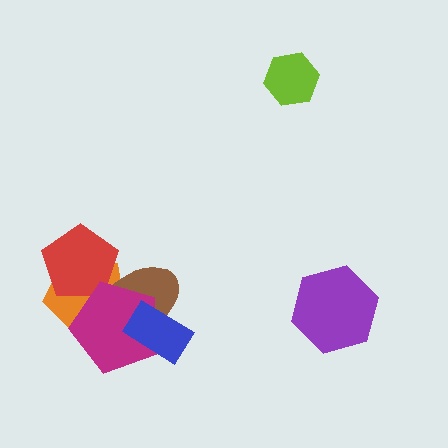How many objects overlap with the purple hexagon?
0 objects overlap with the purple hexagon.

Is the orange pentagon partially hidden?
Yes, it is partially covered by another shape.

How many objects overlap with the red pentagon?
3 objects overlap with the red pentagon.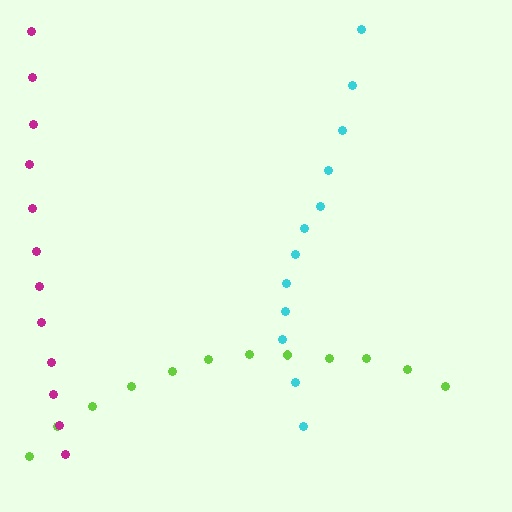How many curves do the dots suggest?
There are 3 distinct paths.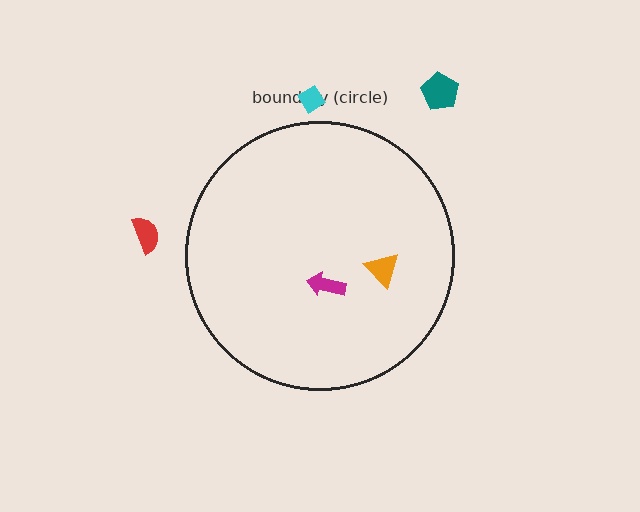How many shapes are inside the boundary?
2 inside, 3 outside.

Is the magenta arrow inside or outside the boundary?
Inside.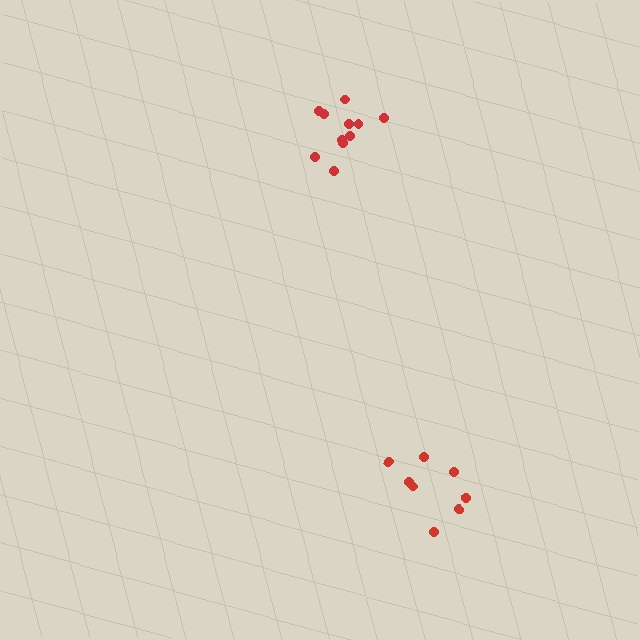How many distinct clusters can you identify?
There are 2 distinct clusters.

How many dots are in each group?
Group 1: 11 dots, Group 2: 8 dots (19 total).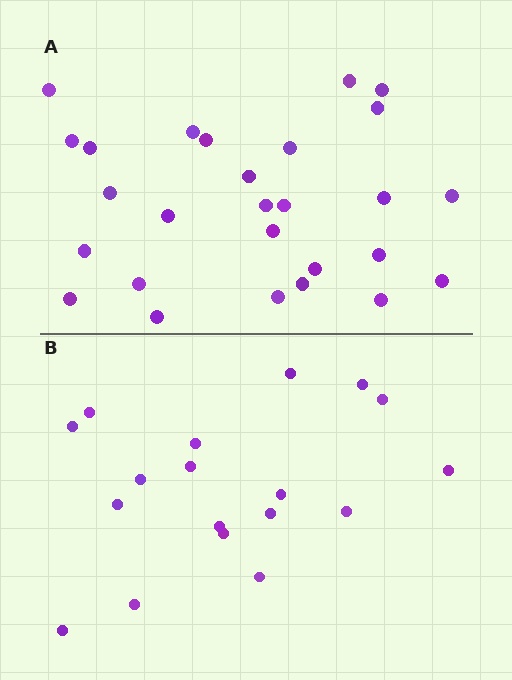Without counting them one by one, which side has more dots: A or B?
Region A (the top region) has more dots.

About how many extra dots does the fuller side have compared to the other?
Region A has roughly 8 or so more dots than region B.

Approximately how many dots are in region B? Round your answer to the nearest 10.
About 20 dots. (The exact count is 18, which rounds to 20.)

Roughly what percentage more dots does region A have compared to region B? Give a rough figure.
About 50% more.